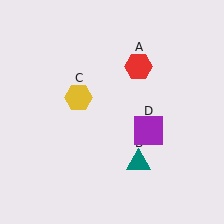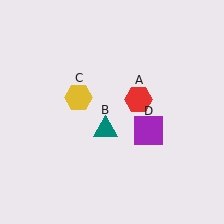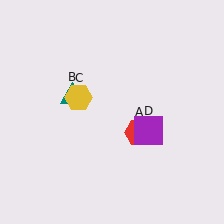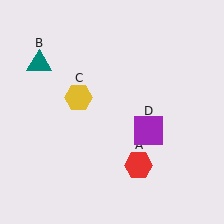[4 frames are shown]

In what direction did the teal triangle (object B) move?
The teal triangle (object B) moved up and to the left.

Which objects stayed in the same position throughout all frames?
Yellow hexagon (object C) and purple square (object D) remained stationary.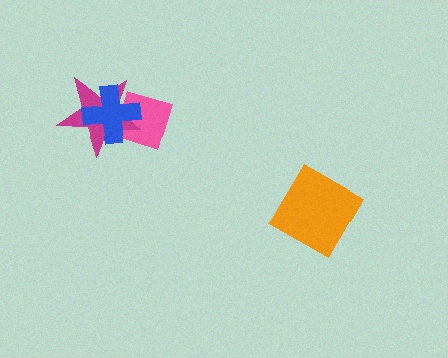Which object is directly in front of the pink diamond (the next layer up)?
The magenta star is directly in front of the pink diamond.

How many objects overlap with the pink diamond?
2 objects overlap with the pink diamond.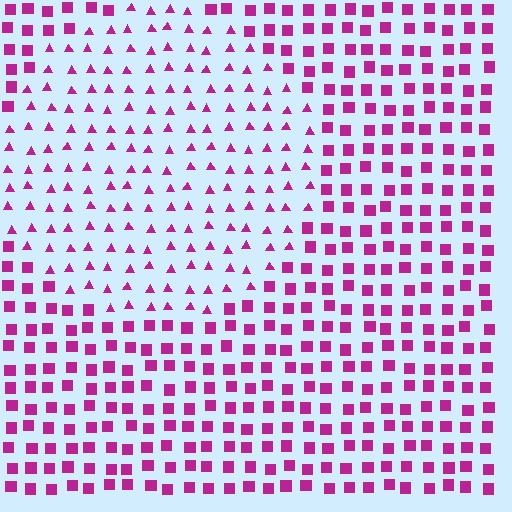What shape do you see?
I see a circle.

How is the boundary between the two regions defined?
The boundary is defined by a change in element shape: triangles inside vs. squares outside. All elements share the same color and spacing.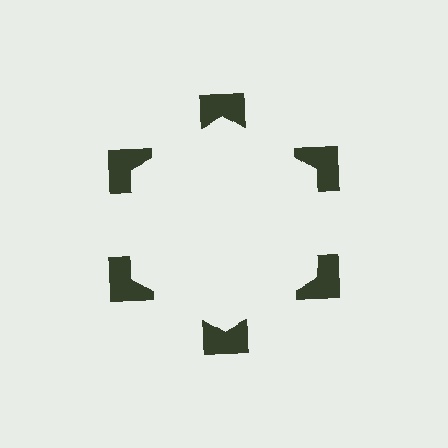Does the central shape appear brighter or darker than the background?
It typically appears slightly brighter than the background, even though no actual brightness change is drawn.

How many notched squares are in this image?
There are 6 — one at each vertex of the illusory hexagon.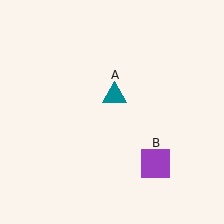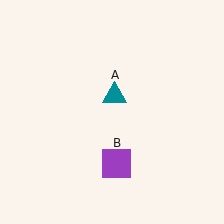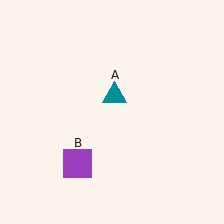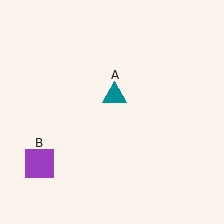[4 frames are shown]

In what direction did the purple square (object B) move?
The purple square (object B) moved left.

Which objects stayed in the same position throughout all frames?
Teal triangle (object A) remained stationary.